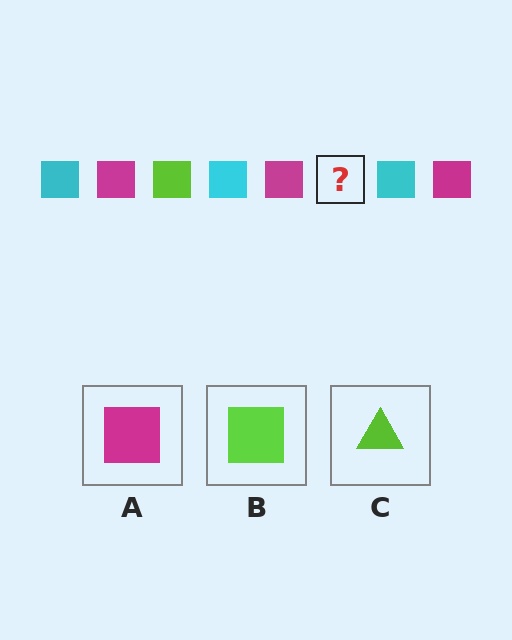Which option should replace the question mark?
Option B.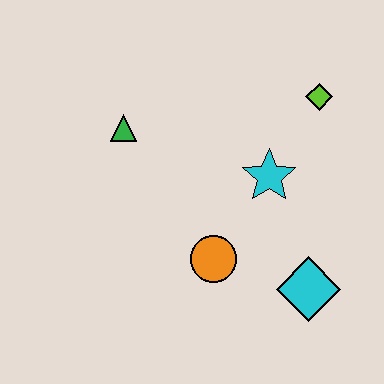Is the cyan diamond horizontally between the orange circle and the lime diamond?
Yes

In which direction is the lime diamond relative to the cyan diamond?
The lime diamond is above the cyan diamond.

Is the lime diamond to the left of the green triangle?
No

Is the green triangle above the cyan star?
Yes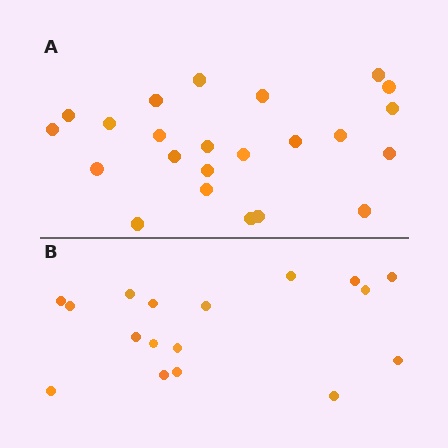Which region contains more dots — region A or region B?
Region A (the top region) has more dots.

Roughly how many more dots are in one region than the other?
Region A has about 6 more dots than region B.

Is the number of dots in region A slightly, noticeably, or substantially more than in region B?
Region A has noticeably more, but not dramatically so. The ratio is roughly 1.4 to 1.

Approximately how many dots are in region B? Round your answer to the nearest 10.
About 20 dots. (The exact count is 17, which rounds to 20.)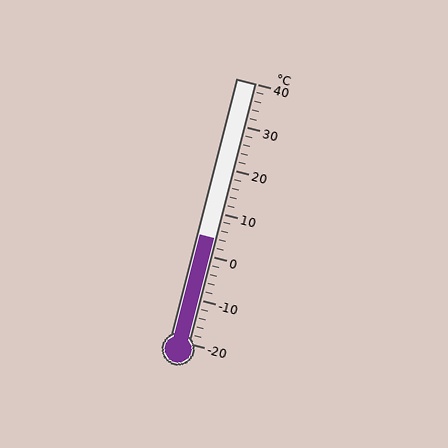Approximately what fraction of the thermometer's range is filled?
The thermometer is filled to approximately 40% of its range.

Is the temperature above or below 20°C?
The temperature is below 20°C.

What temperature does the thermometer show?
The thermometer shows approximately 4°C.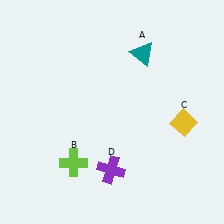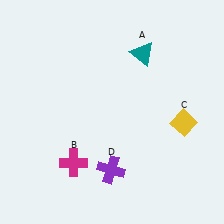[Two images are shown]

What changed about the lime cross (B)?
In Image 1, B is lime. In Image 2, it changed to magenta.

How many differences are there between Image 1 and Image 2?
There is 1 difference between the two images.